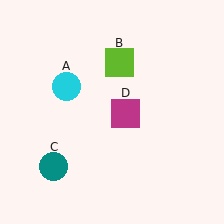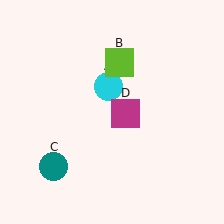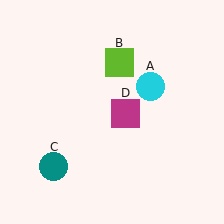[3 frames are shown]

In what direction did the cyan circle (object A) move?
The cyan circle (object A) moved right.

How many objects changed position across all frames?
1 object changed position: cyan circle (object A).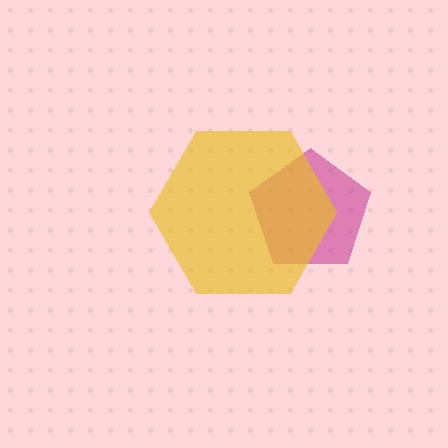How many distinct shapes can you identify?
There are 2 distinct shapes: a magenta pentagon, a yellow hexagon.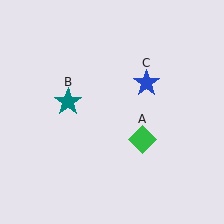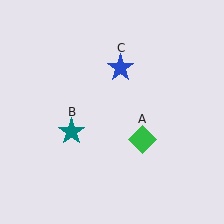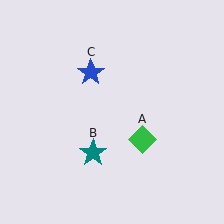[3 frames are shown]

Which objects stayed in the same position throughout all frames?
Green diamond (object A) remained stationary.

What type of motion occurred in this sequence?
The teal star (object B), blue star (object C) rotated counterclockwise around the center of the scene.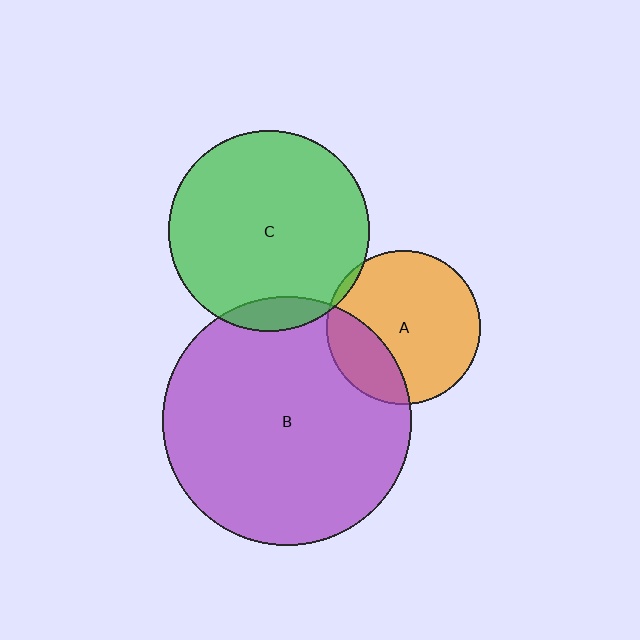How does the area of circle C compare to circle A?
Approximately 1.7 times.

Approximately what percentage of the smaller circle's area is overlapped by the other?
Approximately 5%.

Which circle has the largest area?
Circle B (purple).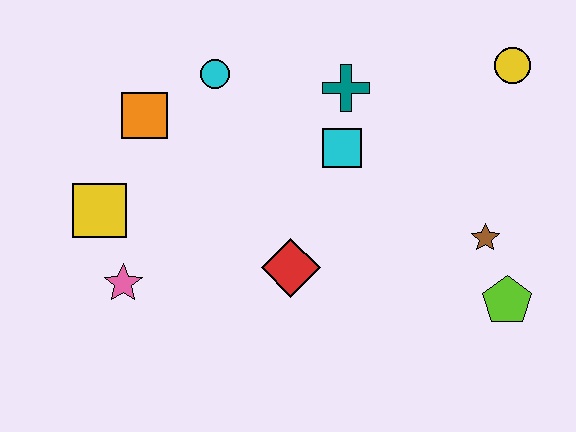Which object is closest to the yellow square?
The pink star is closest to the yellow square.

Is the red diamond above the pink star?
Yes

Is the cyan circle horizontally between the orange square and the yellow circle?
Yes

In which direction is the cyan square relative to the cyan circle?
The cyan square is to the right of the cyan circle.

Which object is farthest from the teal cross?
The pink star is farthest from the teal cross.